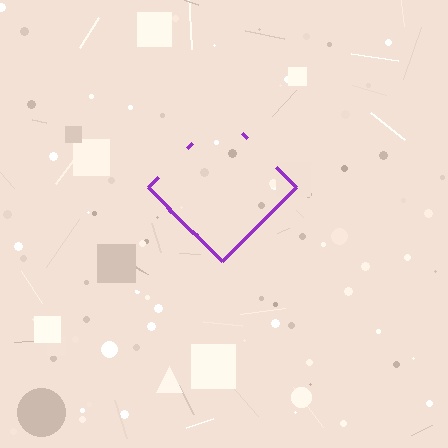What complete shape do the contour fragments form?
The contour fragments form a diamond.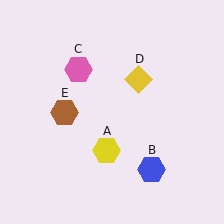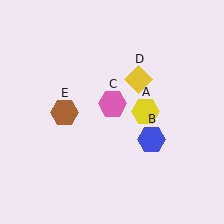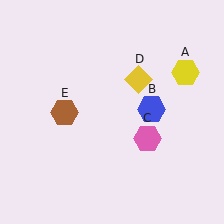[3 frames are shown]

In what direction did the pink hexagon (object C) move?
The pink hexagon (object C) moved down and to the right.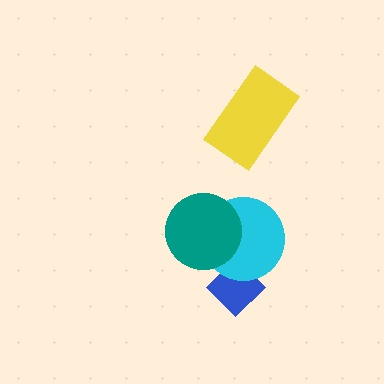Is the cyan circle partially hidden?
Yes, it is partially covered by another shape.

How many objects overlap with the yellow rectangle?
0 objects overlap with the yellow rectangle.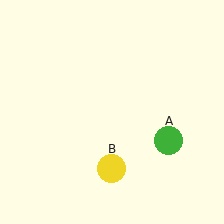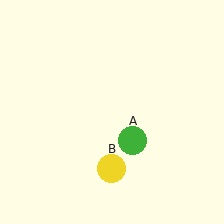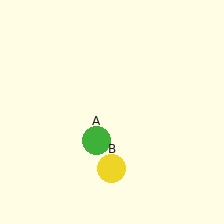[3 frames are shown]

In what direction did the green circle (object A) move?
The green circle (object A) moved left.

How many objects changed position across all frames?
1 object changed position: green circle (object A).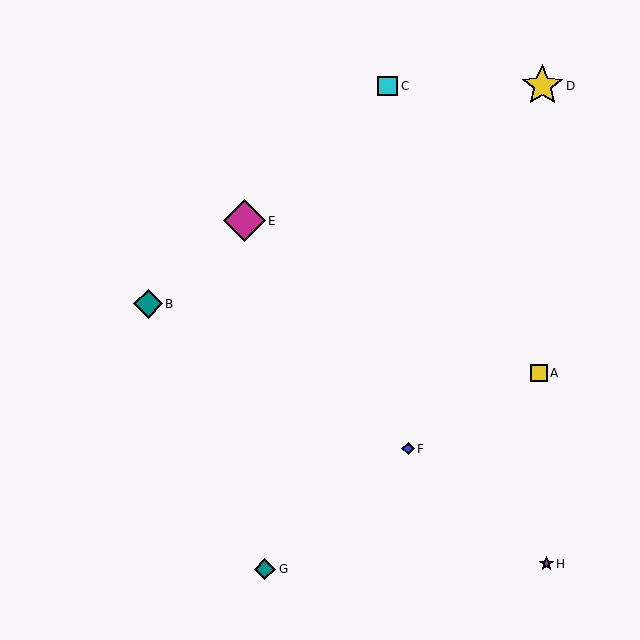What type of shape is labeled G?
Shape G is a teal diamond.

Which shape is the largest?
The yellow star (labeled D) is the largest.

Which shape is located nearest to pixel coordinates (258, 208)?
The magenta diamond (labeled E) at (244, 221) is nearest to that location.